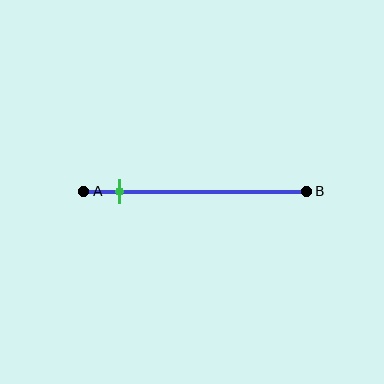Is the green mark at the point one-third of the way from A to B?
No, the mark is at about 15% from A, not at the 33% one-third point.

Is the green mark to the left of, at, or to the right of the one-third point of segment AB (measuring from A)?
The green mark is to the left of the one-third point of segment AB.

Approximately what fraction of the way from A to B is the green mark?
The green mark is approximately 15% of the way from A to B.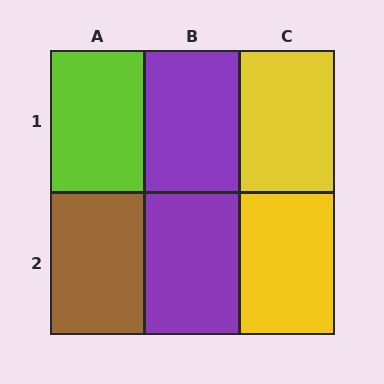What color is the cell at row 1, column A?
Lime.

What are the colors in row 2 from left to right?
Brown, purple, yellow.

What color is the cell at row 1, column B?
Purple.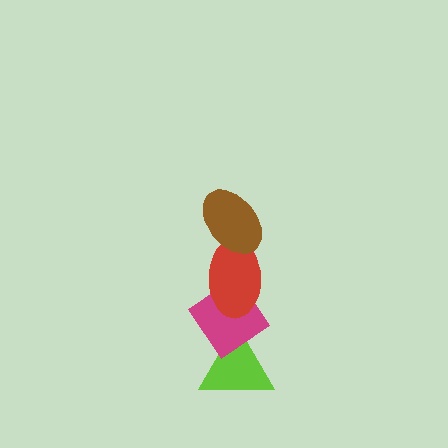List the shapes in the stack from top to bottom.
From top to bottom: the brown ellipse, the red ellipse, the magenta diamond, the lime triangle.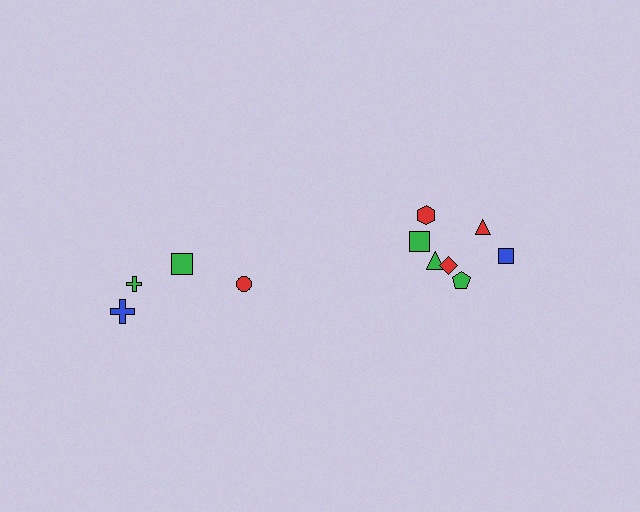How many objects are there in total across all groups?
There are 11 objects.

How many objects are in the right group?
There are 7 objects.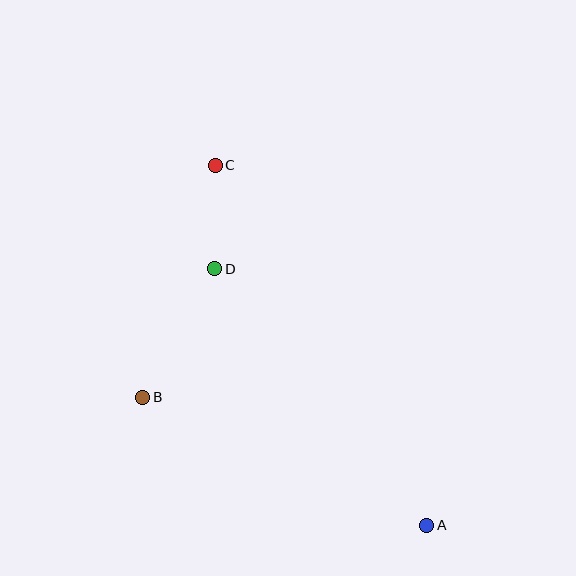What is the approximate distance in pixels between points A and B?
The distance between A and B is approximately 311 pixels.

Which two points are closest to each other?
Points C and D are closest to each other.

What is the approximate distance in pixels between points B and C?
The distance between B and C is approximately 243 pixels.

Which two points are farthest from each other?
Points A and C are farthest from each other.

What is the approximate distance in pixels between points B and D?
The distance between B and D is approximately 147 pixels.